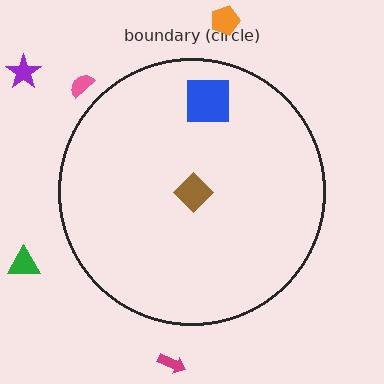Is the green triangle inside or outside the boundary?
Outside.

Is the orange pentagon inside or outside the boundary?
Outside.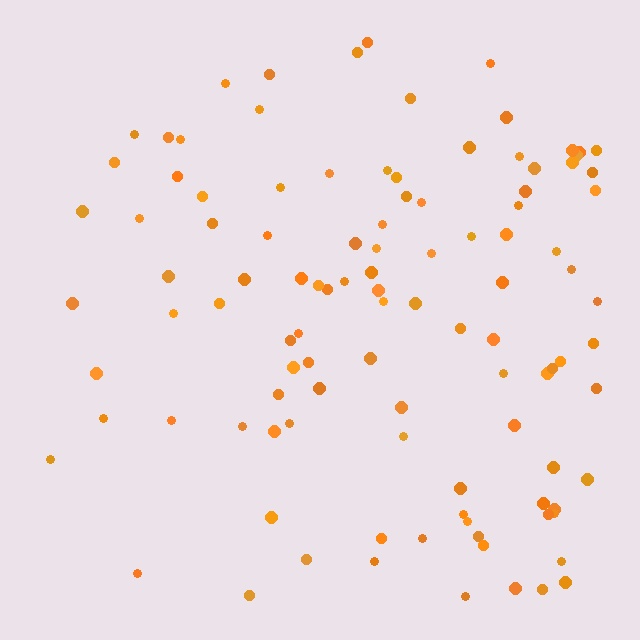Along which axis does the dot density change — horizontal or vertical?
Horizontal.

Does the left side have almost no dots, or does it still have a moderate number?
Still a moderate number, just noticeably fewer than the right.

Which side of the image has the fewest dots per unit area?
The left.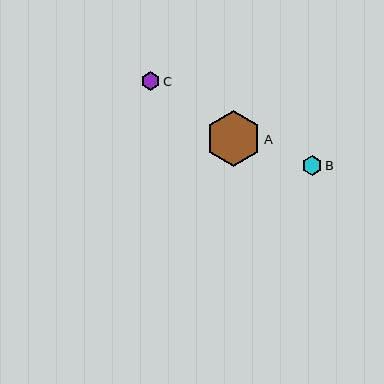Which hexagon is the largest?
Hexagon A is the largest with a size of approximately 56 pixels.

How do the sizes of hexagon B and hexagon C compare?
Hexagon B and hexagon C are approximately the same size.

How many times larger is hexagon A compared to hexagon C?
Hexagon A is approximately 3.0 times the size of hexagon C.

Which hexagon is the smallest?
Hexagon C is the smallest with a size of approximately 18 pixels.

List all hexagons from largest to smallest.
From largest to smallest: A, B, C.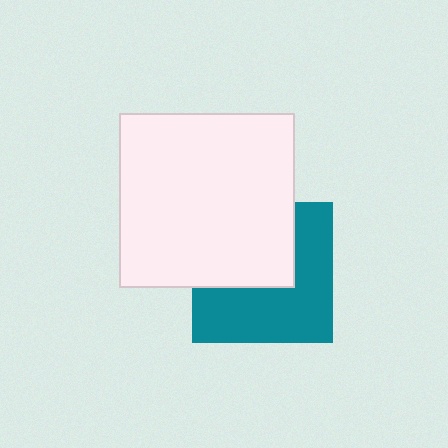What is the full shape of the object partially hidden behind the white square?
The partially hidden object is a teal square.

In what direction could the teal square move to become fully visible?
The teal square could move down. That would shift it out from behind the white square entirely.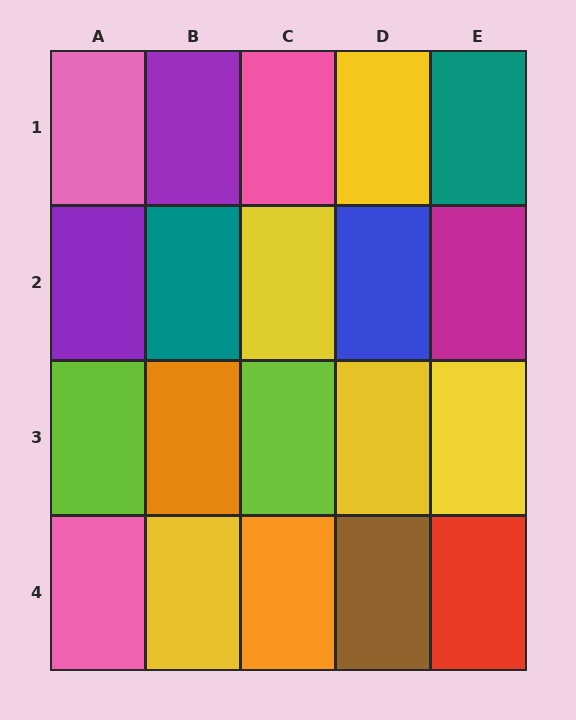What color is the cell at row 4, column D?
Brown.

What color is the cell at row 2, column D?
Blue.